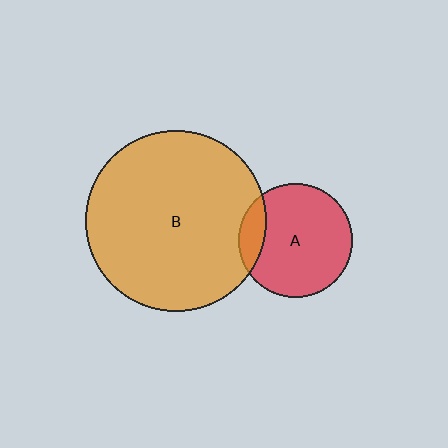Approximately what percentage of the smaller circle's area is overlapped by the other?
Approximately 15%.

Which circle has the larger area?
Circle B (orange).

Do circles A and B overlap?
Yes.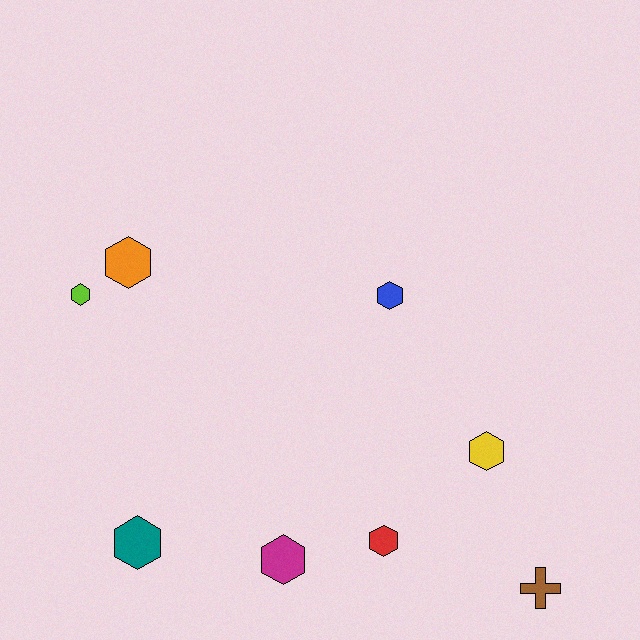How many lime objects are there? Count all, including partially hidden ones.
There is 1 lime object.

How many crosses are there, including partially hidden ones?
There is 1 cross.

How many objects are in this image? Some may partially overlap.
There are 8 objects.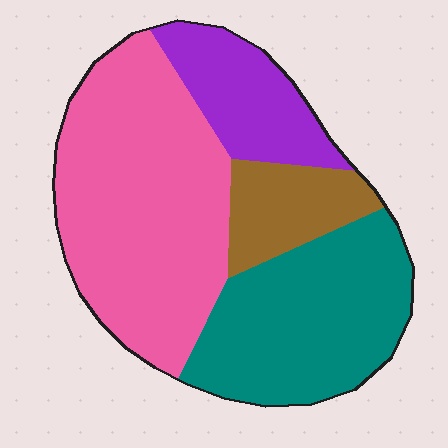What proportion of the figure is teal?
Teal takes up about one third (1/3) of the figure.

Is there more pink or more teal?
Pink.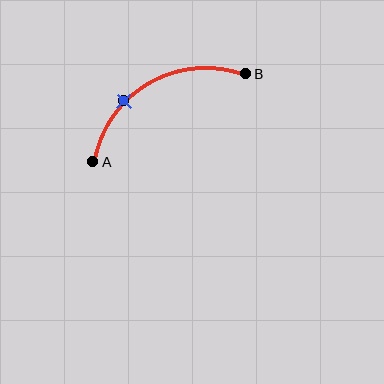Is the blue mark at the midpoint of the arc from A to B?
No. The blue mark lies on the arc but is closer to endpoint A. The arc midpoint would be at the point on the curve equidistant along the arc from both A and B.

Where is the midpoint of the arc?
The arc midpoint is the point on the curve farthest from the straight line joining A and B. It sits above that line.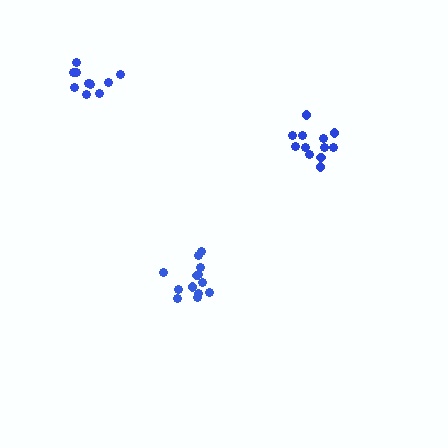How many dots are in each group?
Group 1: 13 dots, Group 2: 12 dots, Group 3: 11 dots (36 total).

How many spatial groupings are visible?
There are 3 spatial groupings.